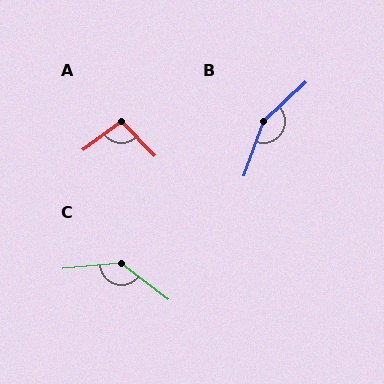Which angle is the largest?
B, at approximately 153 degrees.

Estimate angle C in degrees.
Approximately 137 degrees.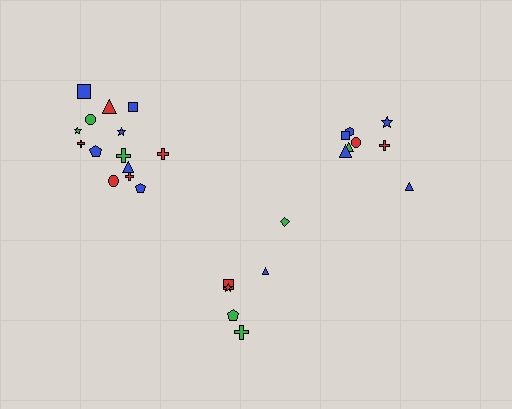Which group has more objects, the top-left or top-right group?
The top-left group.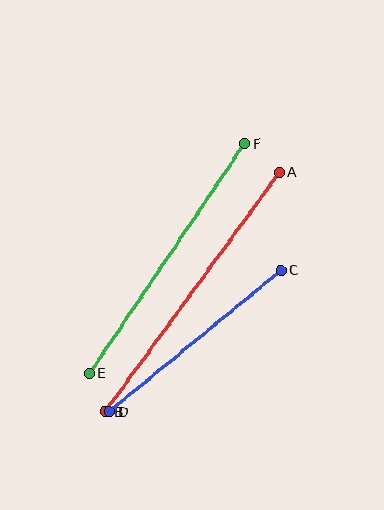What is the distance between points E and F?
The distance is approximately 277 pixels.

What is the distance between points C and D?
The distance is approximately 222 pixels.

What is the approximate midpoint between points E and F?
The midpoint is at approximately (167, 259) pixels.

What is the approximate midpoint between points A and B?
The midpoint is at approximately (192, 292) pixels.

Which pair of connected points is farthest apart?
Points A and B are farthest apart.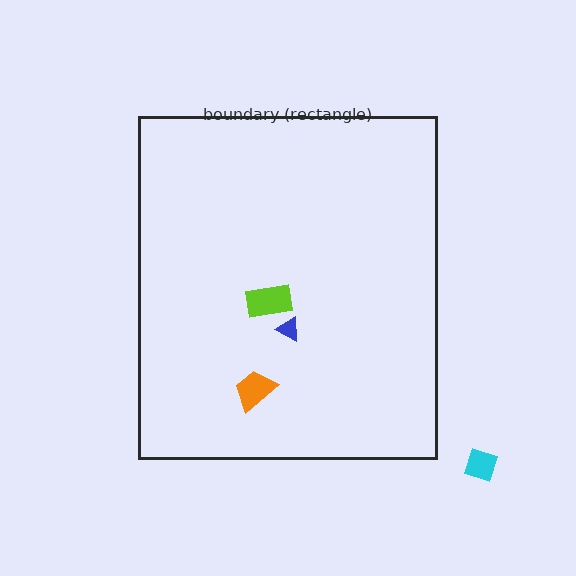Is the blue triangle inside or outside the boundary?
Inside.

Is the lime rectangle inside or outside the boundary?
Inside.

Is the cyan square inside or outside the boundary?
Outside.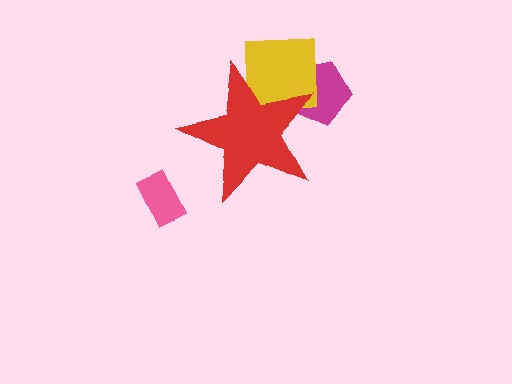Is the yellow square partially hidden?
Yes, the yellow square is partially hidden behind the red star.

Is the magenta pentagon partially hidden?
Yes, the magenta pentagon is partially hidden behind the red star.